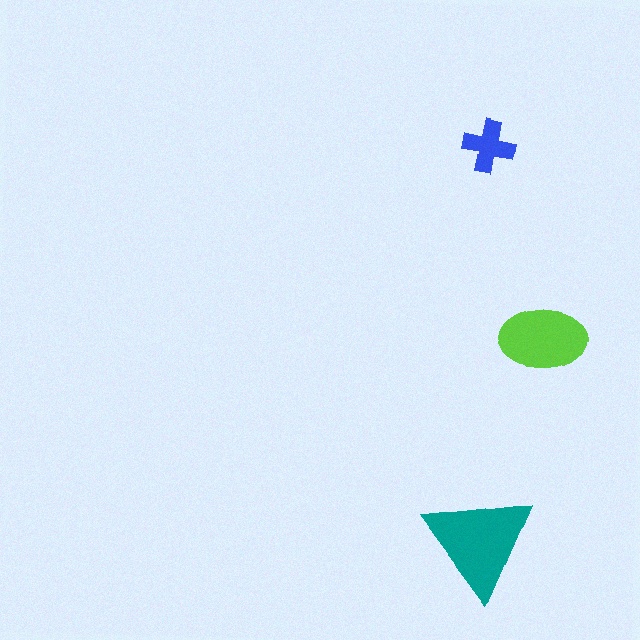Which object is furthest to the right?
The lime ellipse is rightmost.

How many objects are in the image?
There are 3 objects in the image.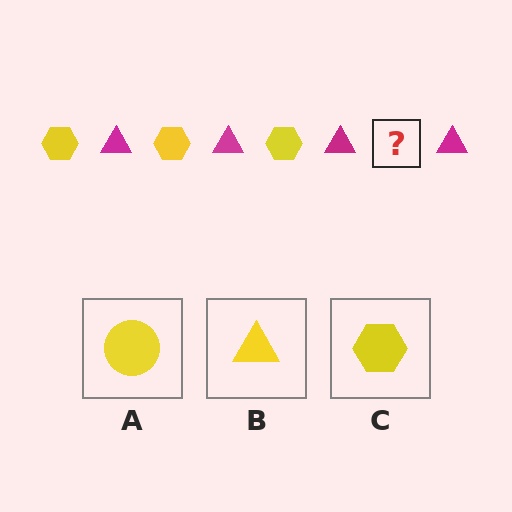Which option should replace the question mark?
Option C.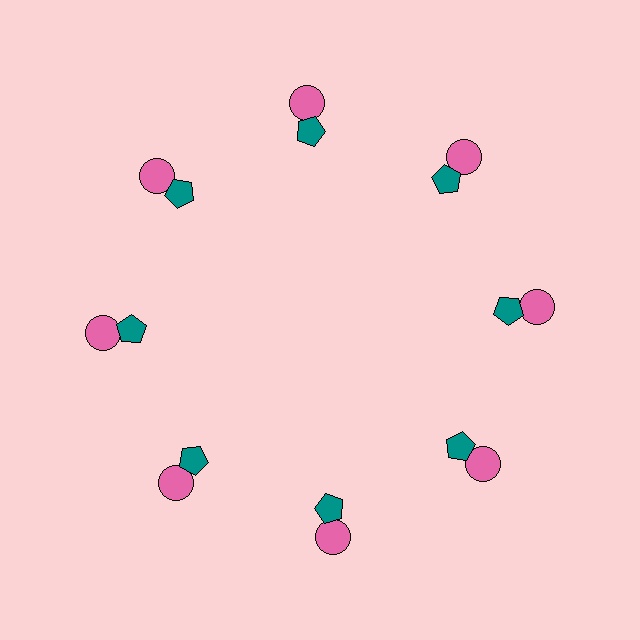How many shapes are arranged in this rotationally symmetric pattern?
There are 16 shapes, arranged in 8 groups of 2.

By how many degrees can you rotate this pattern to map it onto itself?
The pattern maps onto itself every 45 degrees of rotation.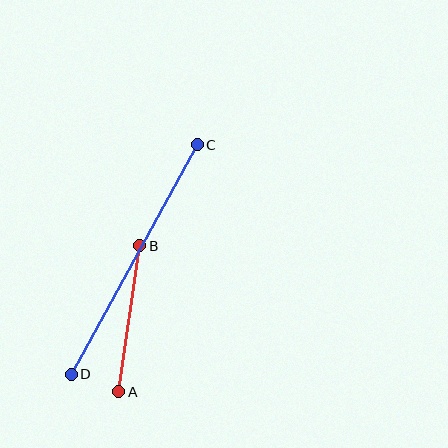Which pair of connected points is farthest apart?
Points C and D are farthest apart.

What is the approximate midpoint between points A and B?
The midpoint is at approximately (129, 319) pixels.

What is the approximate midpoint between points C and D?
The midpoint is at approximately (134, 259) pixels.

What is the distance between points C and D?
The distance is approximately 262 pixels.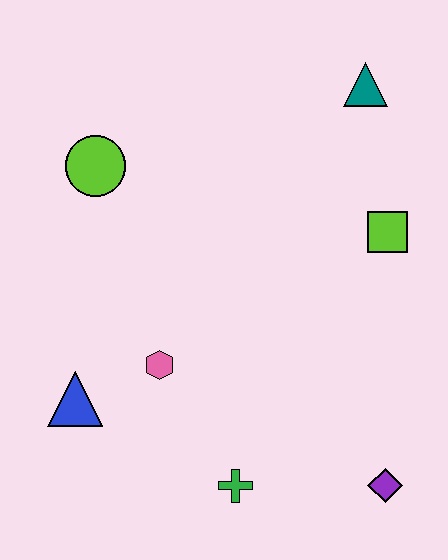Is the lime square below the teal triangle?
Yes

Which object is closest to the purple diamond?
The green cross is closest to the purple diamond.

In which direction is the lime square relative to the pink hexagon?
The lime square is to the right of the pink hexagon.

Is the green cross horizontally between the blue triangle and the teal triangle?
Yes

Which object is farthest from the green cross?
The teal triangle is farthest from the green cross.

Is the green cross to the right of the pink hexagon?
Yes